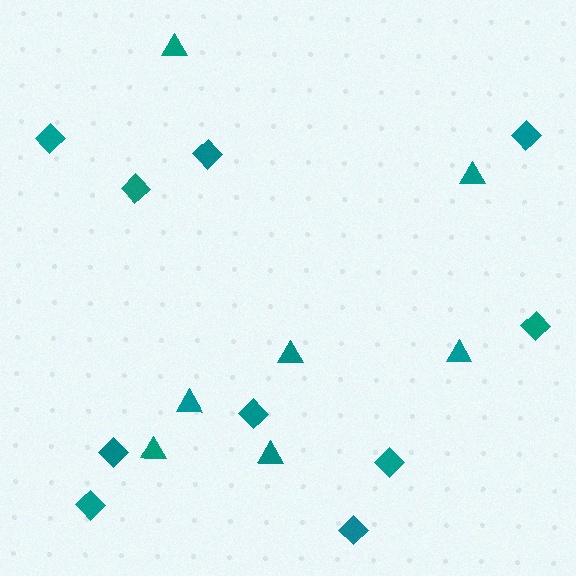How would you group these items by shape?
There are 2 groups: one group of diamonds (10) and one group of triangles (7).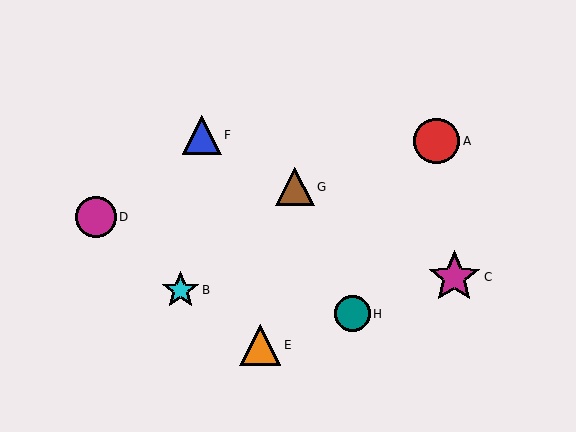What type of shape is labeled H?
Shape H is a teal circle.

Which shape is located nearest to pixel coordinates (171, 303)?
The cyan star (labeled B) at (181, 290) is nearest to that location.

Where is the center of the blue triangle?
The center of the blue triangle is at (202, 135).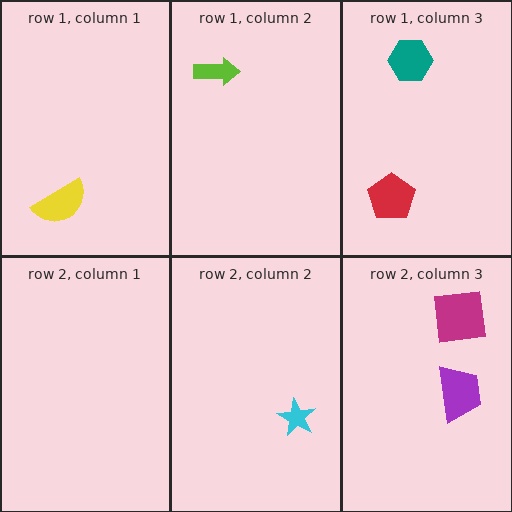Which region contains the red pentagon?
The row 1, column 3 region.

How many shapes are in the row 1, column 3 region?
2.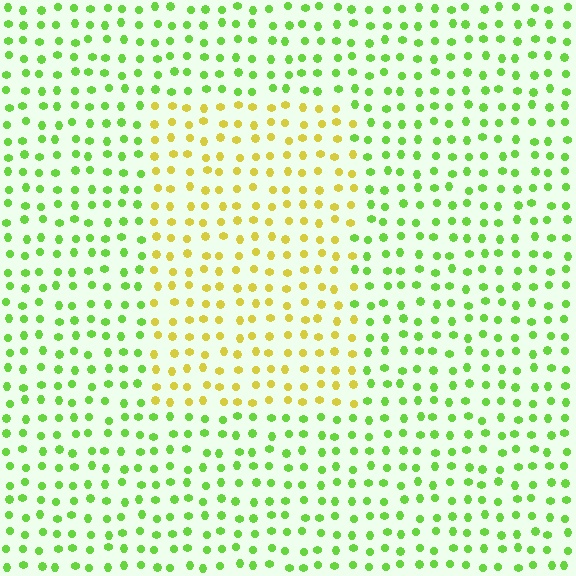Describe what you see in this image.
The image is filled with small lime elements in a uniform arrangement. A rectangle-shaped region is visible where the elements are tinted to a slightly different hue, forming a subtle color boundary.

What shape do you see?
I see a rectangle.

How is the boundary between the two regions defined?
The boundary is defined purely by a slight shift in hue (about 48 degrees). Spacing, size, and orientation are identical on both sides.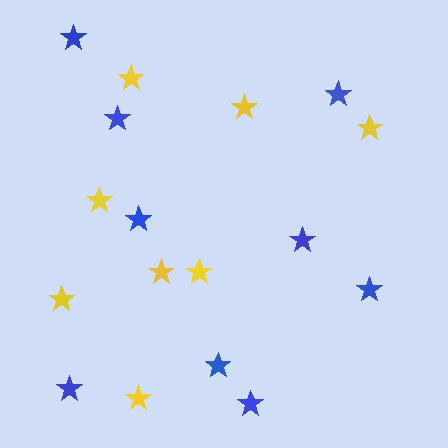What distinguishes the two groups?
There are 2 groups: one group of blue stars (9) and one group of yellow stars (8).